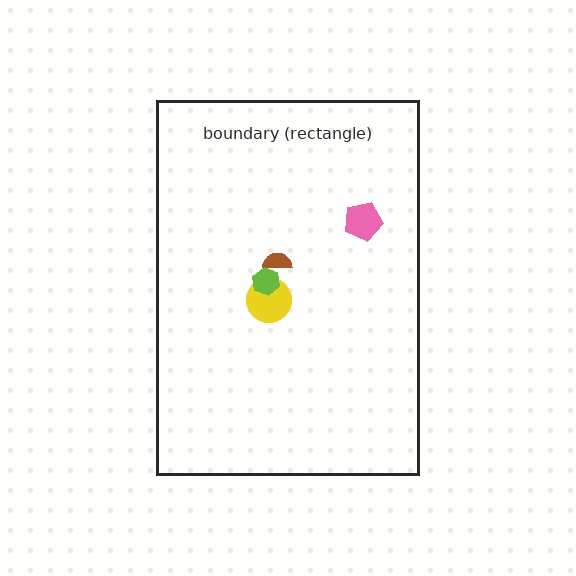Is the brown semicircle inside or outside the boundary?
Inside.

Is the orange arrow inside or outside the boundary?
Inside.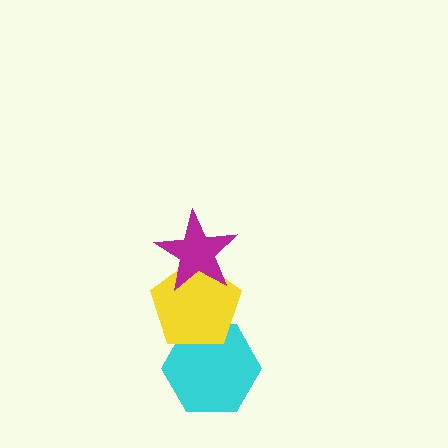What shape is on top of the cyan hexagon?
The yellow pentagon is on top of the cyan hexagon.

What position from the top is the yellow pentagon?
The yellow pentagon is 2nd from the top.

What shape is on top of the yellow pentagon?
The magenta star is on top of the yellow pentagon.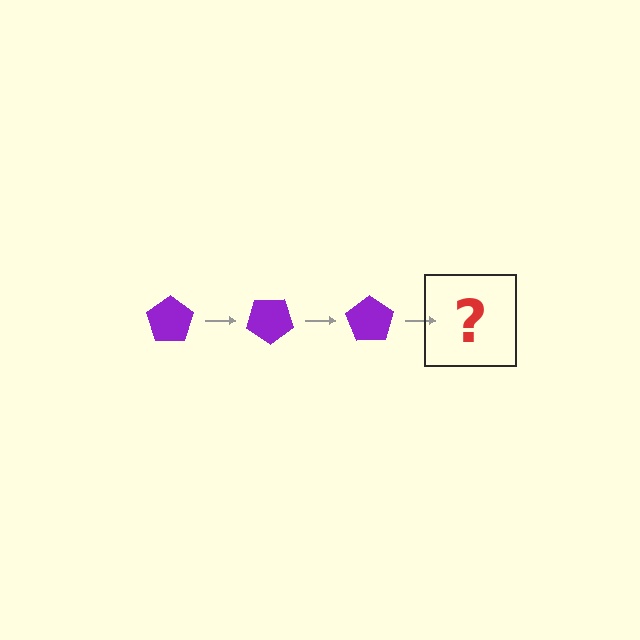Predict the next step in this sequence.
The next step is a purple pentagon rotated 105 degrees.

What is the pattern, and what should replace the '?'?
The pattern is that the pentagon rotates 35 degrees each step. The '?' should be a purple pentagon rotated 105 degrees.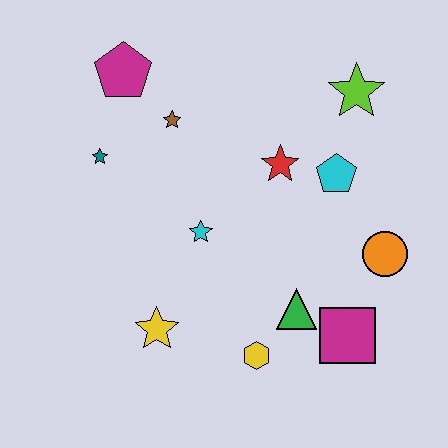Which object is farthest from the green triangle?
The magenta pentagon is farthest from the green triangle.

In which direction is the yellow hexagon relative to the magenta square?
The yellow hexagon is to the left of the magenta square.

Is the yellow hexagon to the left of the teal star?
No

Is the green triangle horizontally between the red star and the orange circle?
Yes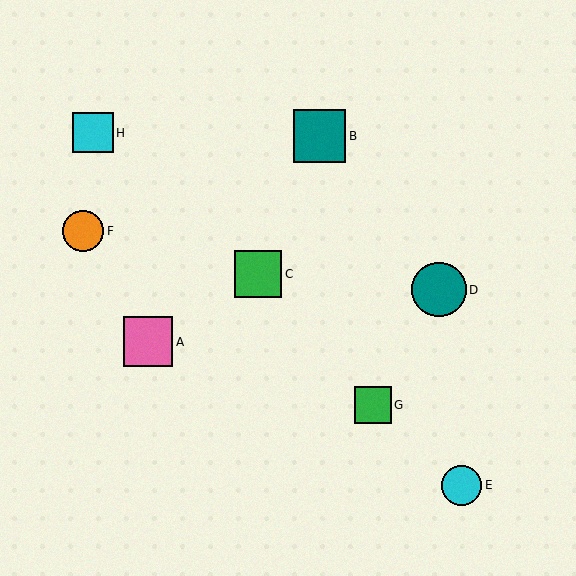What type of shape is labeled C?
Shape C is a green square.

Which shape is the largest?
The teal circle (labeled D) is the largest.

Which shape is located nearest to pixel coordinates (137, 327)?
The pink square (labeled A) at (148, 342) is nearest to that location.